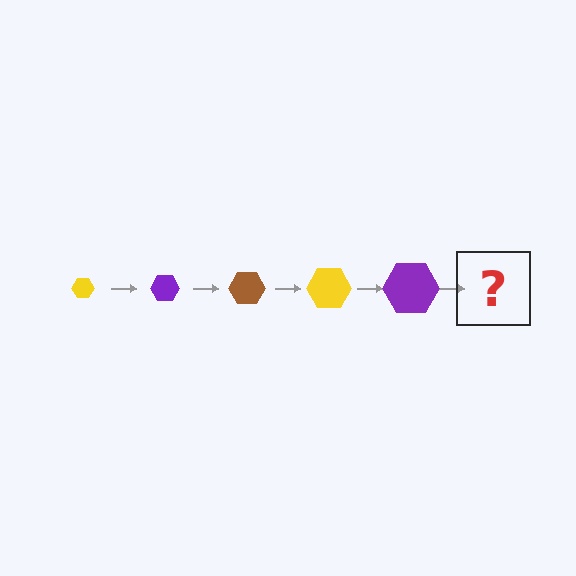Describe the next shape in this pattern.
It should be a brown hexagon, larger than the previous one.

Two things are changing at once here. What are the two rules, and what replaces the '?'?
The two rules are that the hexagon grows larger each step and the color cycles through yellow, purple, and brown. The '?' should be a brown hexagon, larger than the previous one.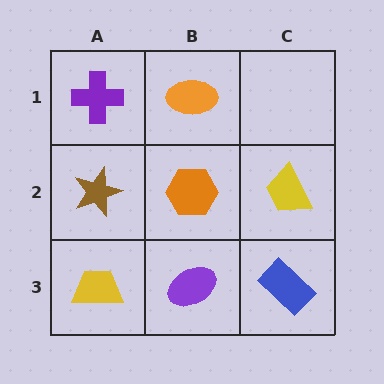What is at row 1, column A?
A purple cross.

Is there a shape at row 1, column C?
No, that cell is empty.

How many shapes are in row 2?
3 shapes.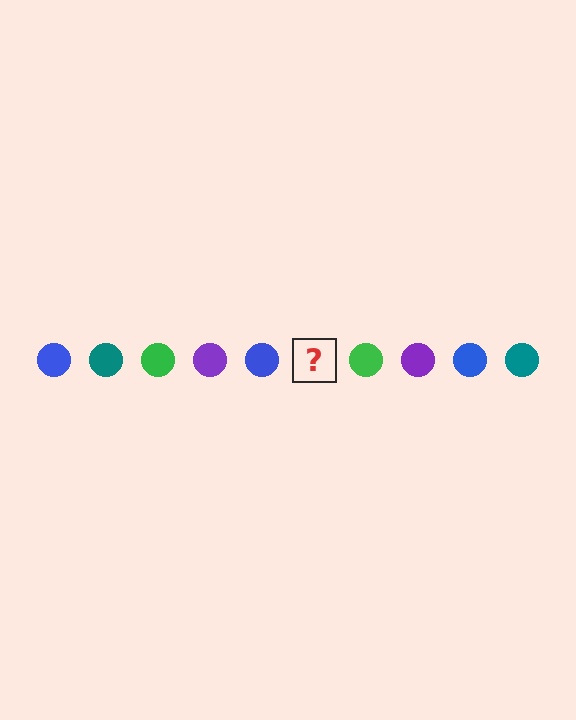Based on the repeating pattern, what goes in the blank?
The blank should be a teal circle.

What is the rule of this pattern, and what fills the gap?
The rule is that the pattern cycles through blue, teal, green, purple circles. The gap should be filled with a teal circle.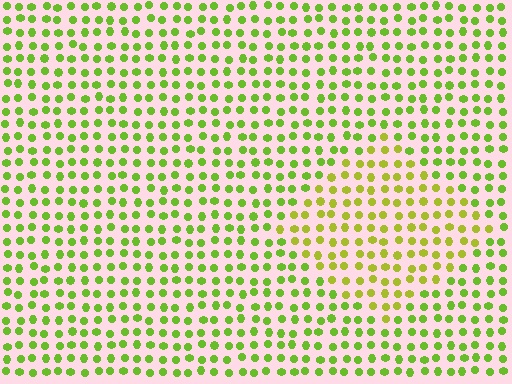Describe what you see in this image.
The image is filled with small lime elements in a uniform arrangement. A diamond-shaped region is visible where the elements are tinted to a slightly different hue, forming a subtle color boundary.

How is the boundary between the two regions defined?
The boundary is defined purely by a slight shift in hue (about 25 degrees). Spacing, size, and orientation are identical on both sides.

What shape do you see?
I see a diamond.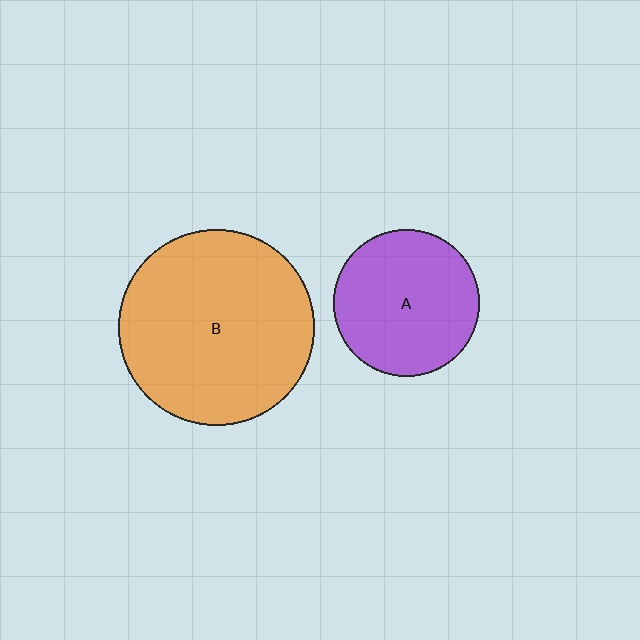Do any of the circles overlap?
No, none of the circles overlap.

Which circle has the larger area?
Circle B (orange).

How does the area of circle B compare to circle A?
Approximately 1.8 times.